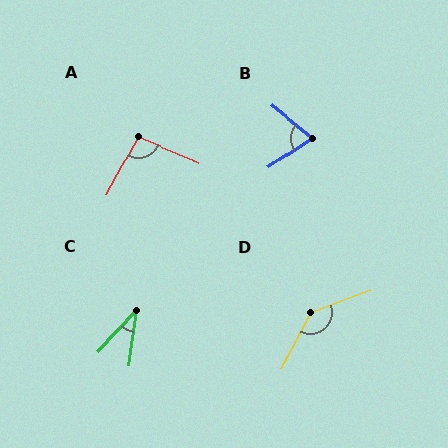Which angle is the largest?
D, at approximately 137 degrees.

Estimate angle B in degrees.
Approximately 73 degrees.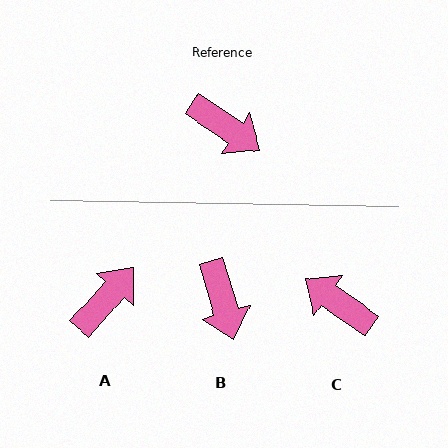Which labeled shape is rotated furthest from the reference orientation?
C, about 179 degrees away.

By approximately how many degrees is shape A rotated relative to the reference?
Approximately 83 degrees counter-clockwise.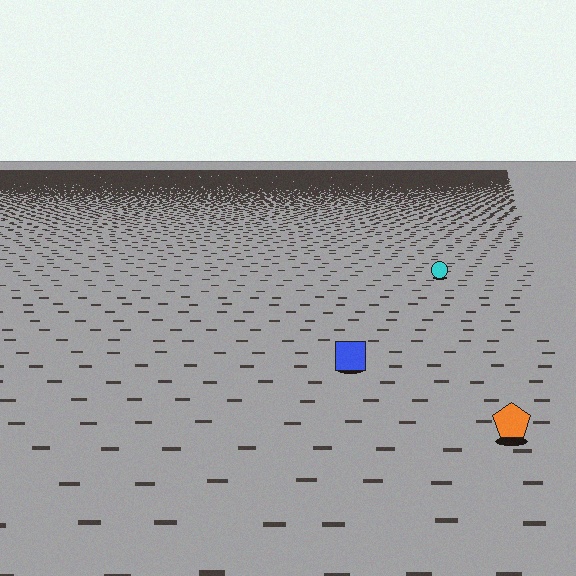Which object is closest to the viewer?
The orange pentagon is closest. The texture marks near it are larger and more spread out.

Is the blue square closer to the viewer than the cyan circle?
Yes. The blue square is closer — you can tell from the texture gradient: the ground texture is coarser near it.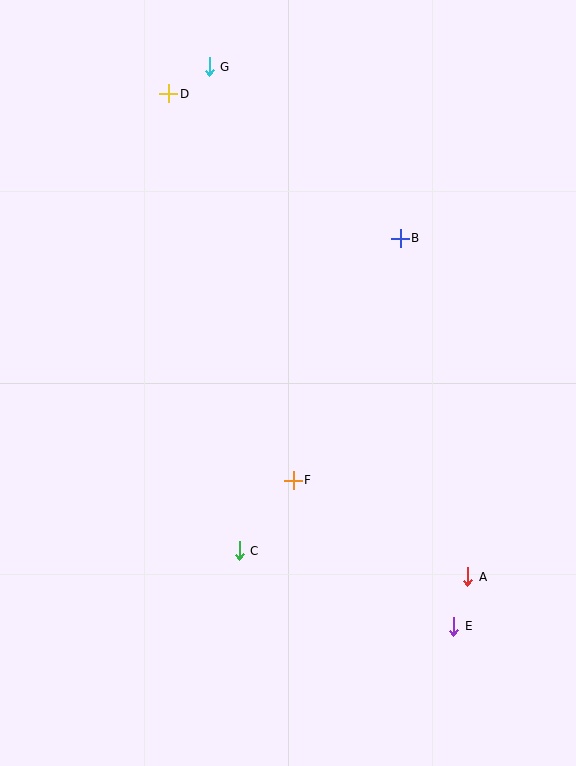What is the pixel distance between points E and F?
The distance between E and F is 217 pixels.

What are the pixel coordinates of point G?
Point G is at (209, 67).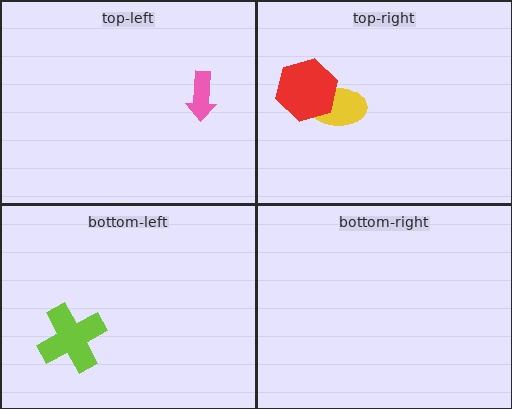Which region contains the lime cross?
The bottom-left region.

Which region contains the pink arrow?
The top-left region.